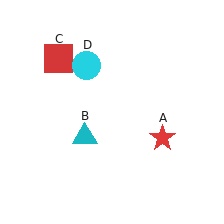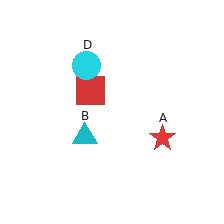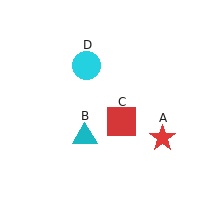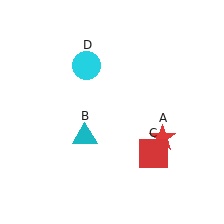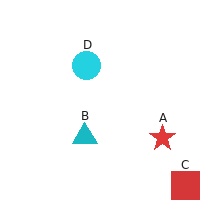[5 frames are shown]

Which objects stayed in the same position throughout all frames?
Red star (object A) and cyan triangle (object B) and cyan circle (object D) remained stationary.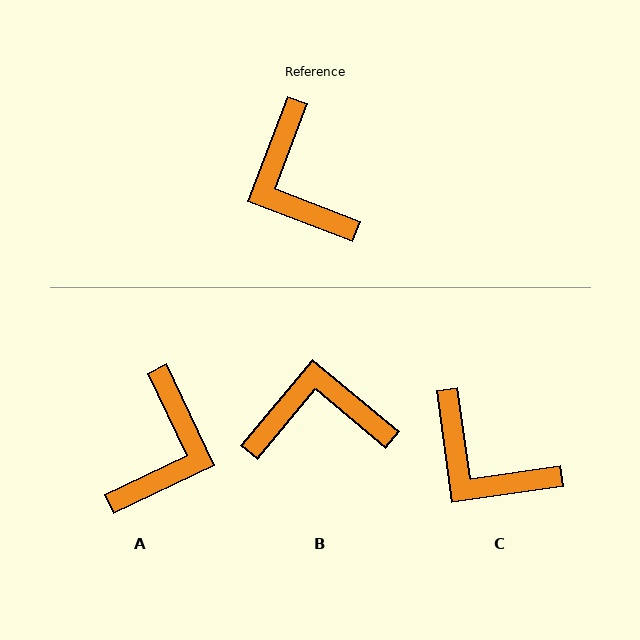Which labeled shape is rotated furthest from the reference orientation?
A, about 136 degrees away.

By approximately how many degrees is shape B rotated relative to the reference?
Approximately 109 degrees clockwise.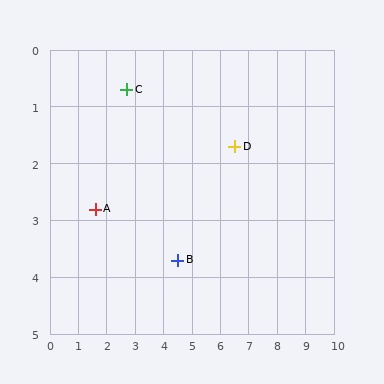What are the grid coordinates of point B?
Point B is at approximately (4.5, 3.7).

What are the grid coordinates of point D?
Point D is at approximately (6.5, 1.7).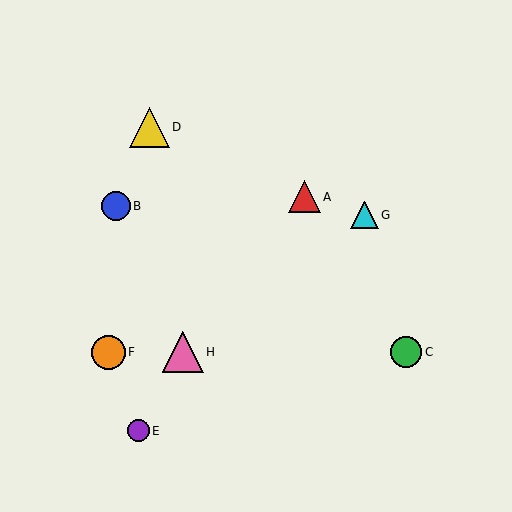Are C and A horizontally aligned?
No, C is at y≈352 and A is at y≈197.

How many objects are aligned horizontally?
3 objects (C, F, H) are aligned horizontally.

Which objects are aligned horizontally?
Objects C, F, H are aligned horizontally.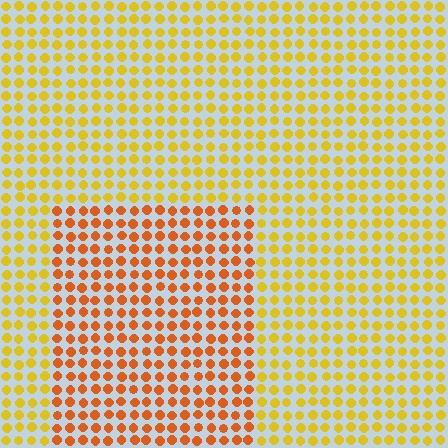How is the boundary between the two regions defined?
The boundary is defined purely by a slight shift in hue (about 31 degrees). Spacing, size, and orientation are identical on both sides.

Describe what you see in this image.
The image is filled with small yellow elements in a uniform arrangement. A rectangle-shaped region is visible where the elements are tinted to a slightly different hue, forming a subtle color boundary.